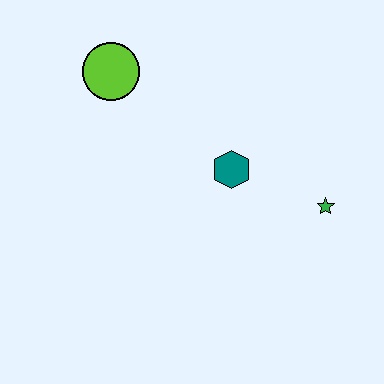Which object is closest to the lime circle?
The teal hexagon is closest to the lime circle.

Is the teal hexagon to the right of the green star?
No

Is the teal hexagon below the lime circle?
Yes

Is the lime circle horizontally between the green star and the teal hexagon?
No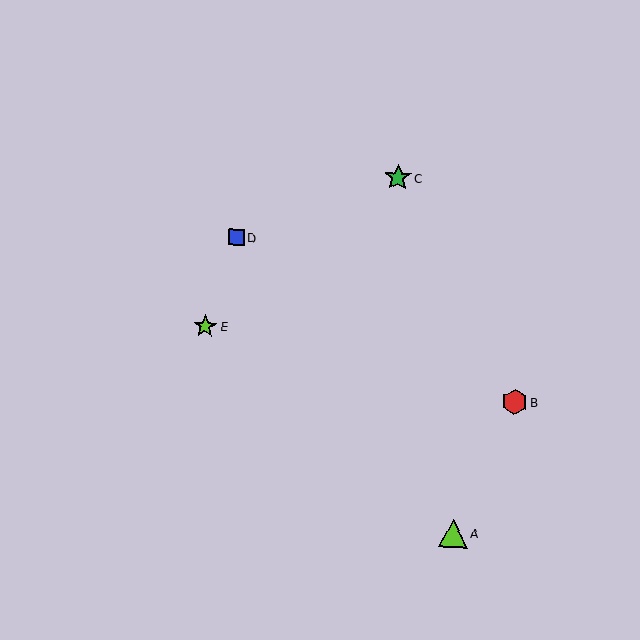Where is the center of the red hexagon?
The center of the red hexagon is at (515, 402).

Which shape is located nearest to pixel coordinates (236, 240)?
The blue square (labeled D) at (237, 237) is nearest to that location.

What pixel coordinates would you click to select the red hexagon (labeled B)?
Click at (515, 402) to select the red hexagon B.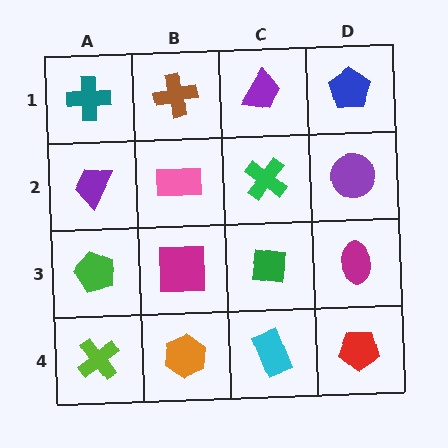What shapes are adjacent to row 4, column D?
A magenta ellipse (row 3, column D), a cyan rectangle (row 4, column C).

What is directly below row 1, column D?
A purple circle.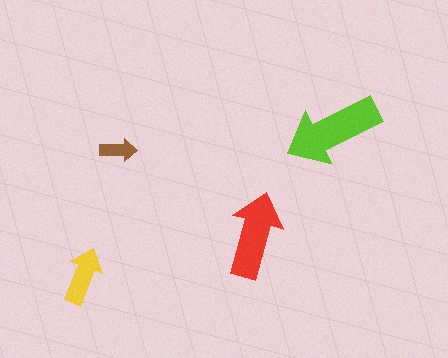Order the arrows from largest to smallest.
the lime one, the red one, the yellow one, the brown one.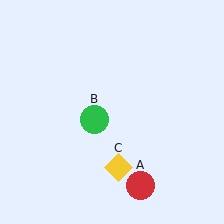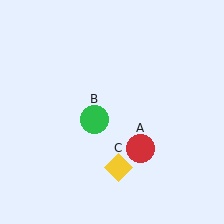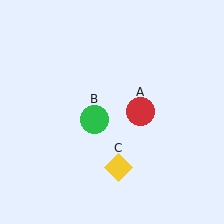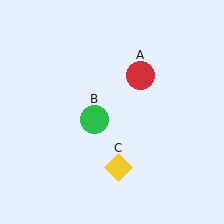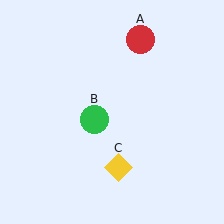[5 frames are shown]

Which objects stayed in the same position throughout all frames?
Green circle (object B) and yellow diamond (object C) remained stationary.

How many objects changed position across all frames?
1 object changed position: red circle (object A).